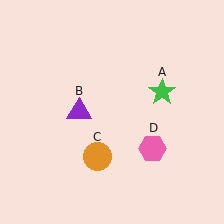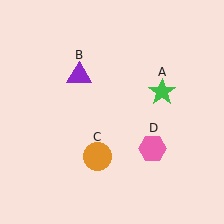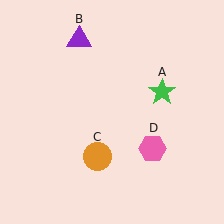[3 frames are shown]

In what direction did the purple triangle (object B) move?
The purple triangle (object B) moved up.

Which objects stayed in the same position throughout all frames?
Green star (object A) and orange circle (object C) and pink hexagon (object D) remained stationary.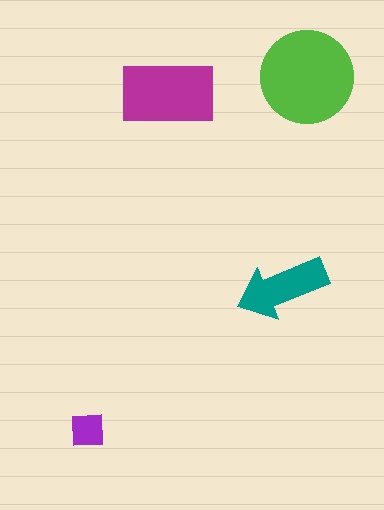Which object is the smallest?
The purple square.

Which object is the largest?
The lime circle.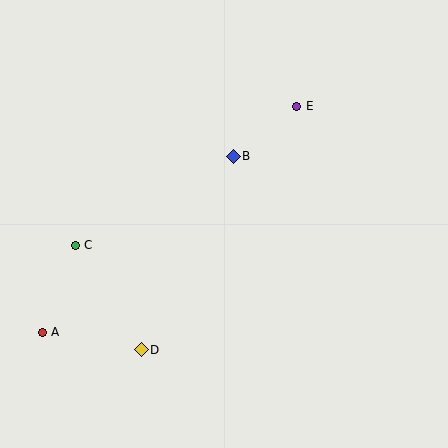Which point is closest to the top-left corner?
Point C is closest to the top-left corner.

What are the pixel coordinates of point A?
Point A is at (42, 332).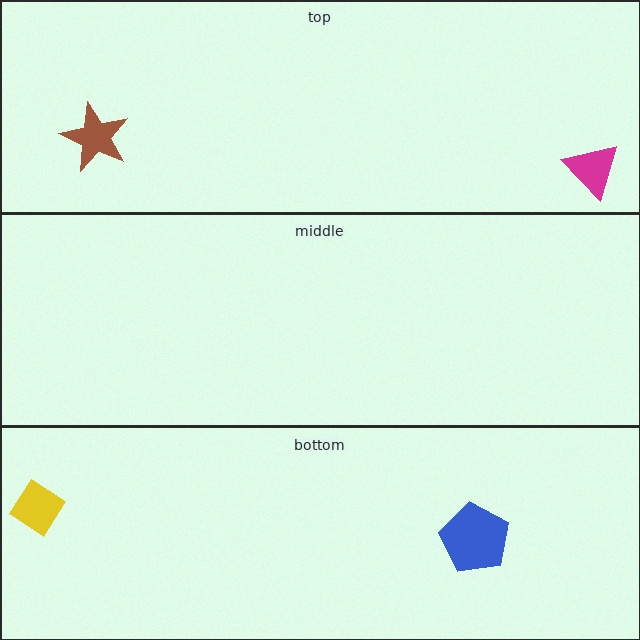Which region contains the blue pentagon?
The bottom region.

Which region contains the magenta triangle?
The top region.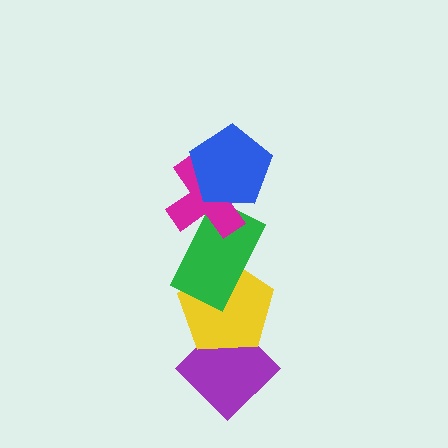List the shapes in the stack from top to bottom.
From top to bottom: the blue pentagon, the magenta cross, the green rectangle, the yellow pentagon, the purple diamond.